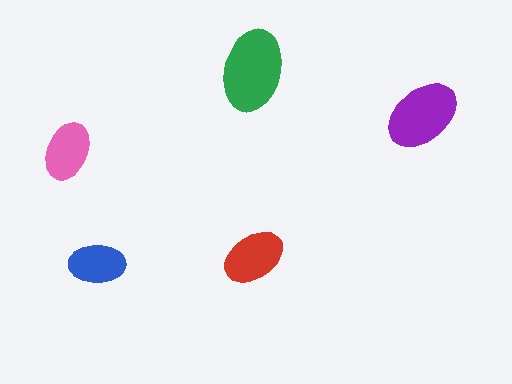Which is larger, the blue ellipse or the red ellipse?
The red one.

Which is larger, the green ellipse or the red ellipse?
The green one.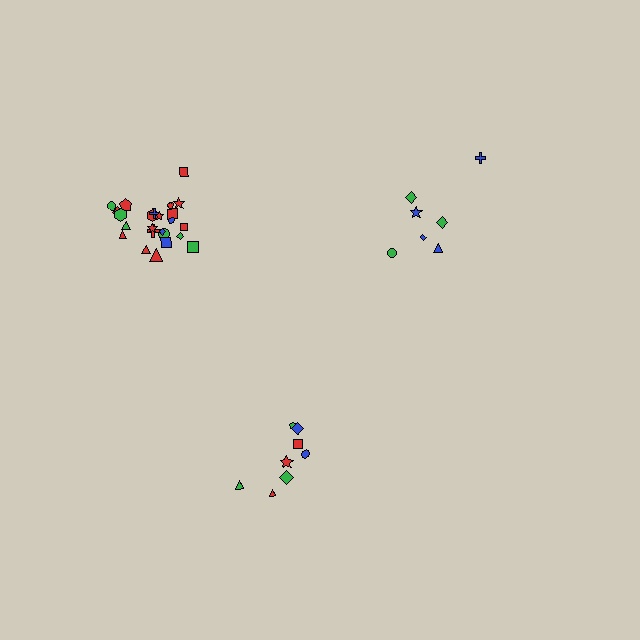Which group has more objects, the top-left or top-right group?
The top-left group.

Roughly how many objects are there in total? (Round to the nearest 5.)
Roughly 40 objects in total.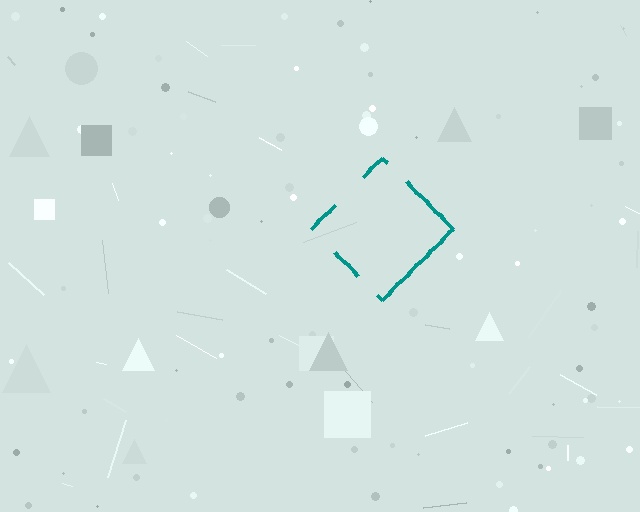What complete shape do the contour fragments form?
The contour fragments form a diamond.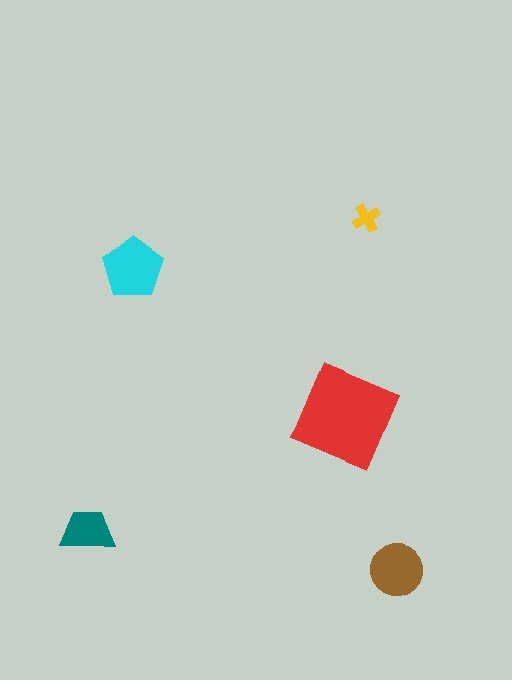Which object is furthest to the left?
The teal trapezoid is leftmost.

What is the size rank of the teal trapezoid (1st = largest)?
4th.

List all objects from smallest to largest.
The yellow cross, the teal trapezoid, the brown circle, the cyan pentagon, the red diamond.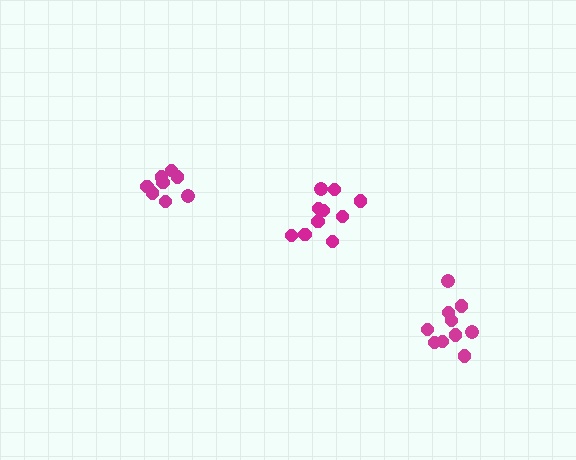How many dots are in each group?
Group 1: 10 dots, Group 2: 10 dots, Group 3: 8 dots (28 total).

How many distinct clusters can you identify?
There are 3 distinct clusters.